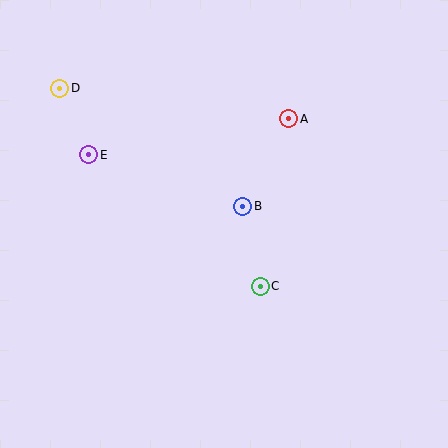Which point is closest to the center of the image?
Point B at (243, 206) is closest to the center.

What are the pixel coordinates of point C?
Point C is at (260, 286).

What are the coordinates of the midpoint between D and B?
The midpoint between D and B is at (151, 147).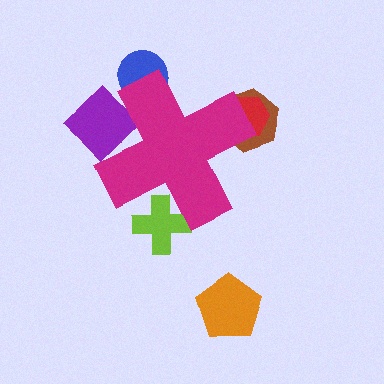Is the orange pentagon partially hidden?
No, the orange pentagon is fully visible.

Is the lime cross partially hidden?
Yes, the lime cross is partially hidden behind the magenta cross.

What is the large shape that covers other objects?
A magenta cross.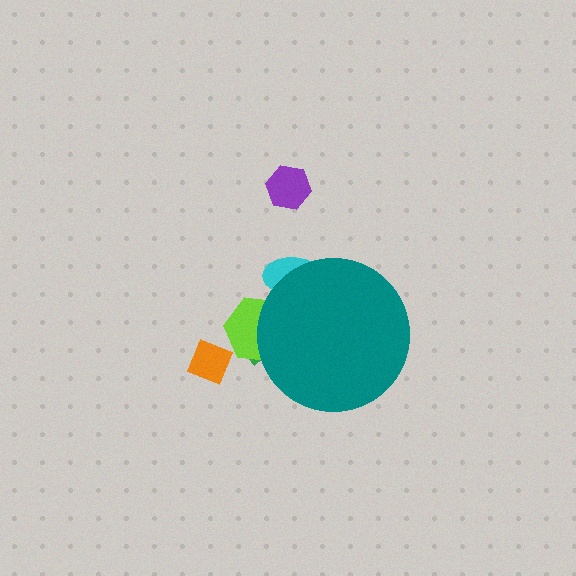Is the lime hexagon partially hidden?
Yes, the lime hexagon is partially hidden behind the teal circle.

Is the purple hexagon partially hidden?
No, the purple hexagon is fully visible.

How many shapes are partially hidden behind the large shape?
3 shapes are partially hidden.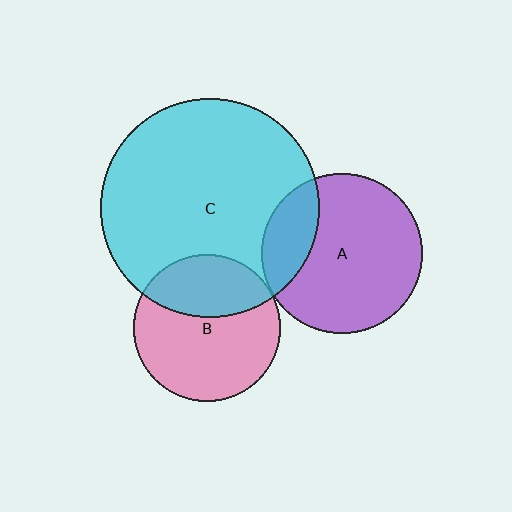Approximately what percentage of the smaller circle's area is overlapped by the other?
Approximately 20%.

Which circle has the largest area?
Circle C (cyan).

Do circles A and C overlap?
Yes.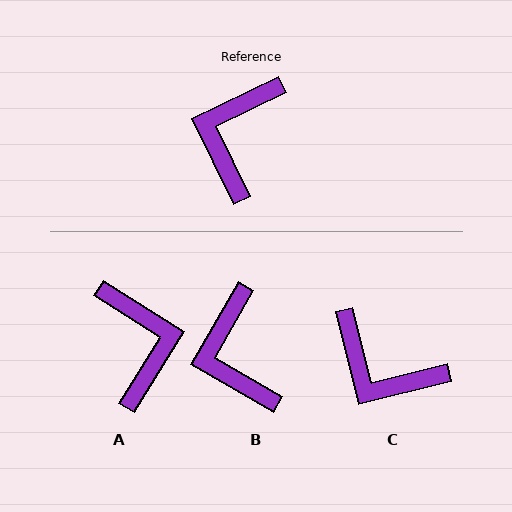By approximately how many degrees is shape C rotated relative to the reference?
Approximately 78 degrees counter-clockwise.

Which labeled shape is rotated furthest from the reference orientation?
A, about 148 degrees away.